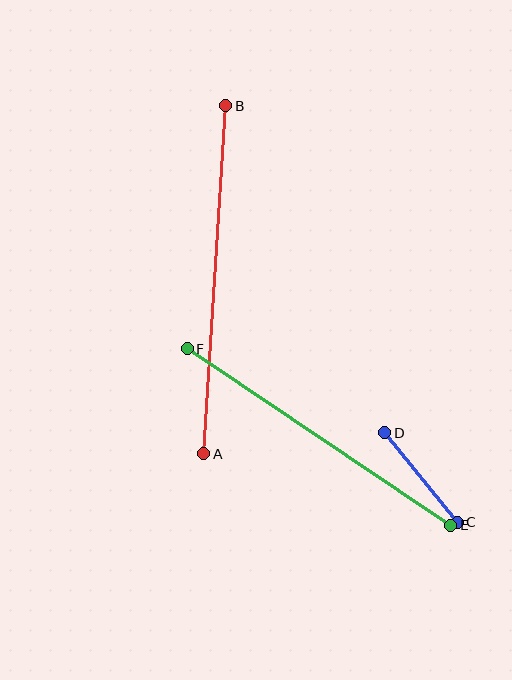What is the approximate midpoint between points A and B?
The midpoint is at approximately (215, 280) pixels.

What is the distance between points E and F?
The distance is approximately 317 pixels.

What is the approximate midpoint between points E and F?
The midpoint is at approximately (319, 437) pixels.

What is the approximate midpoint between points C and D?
The midpoint is at approximately (421, 478) pixels.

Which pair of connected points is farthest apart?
Points A and B are farthest apart.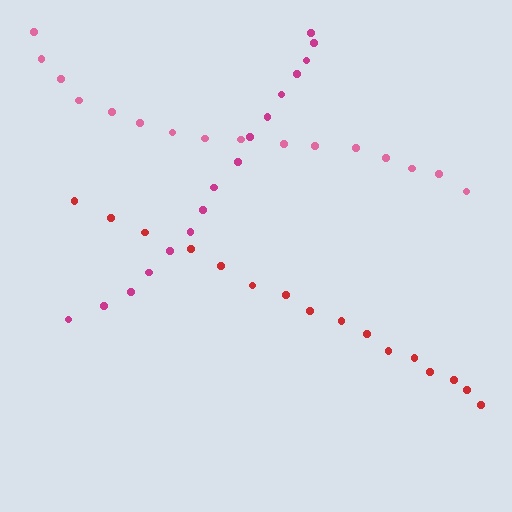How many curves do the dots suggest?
There are 3 distinct paths.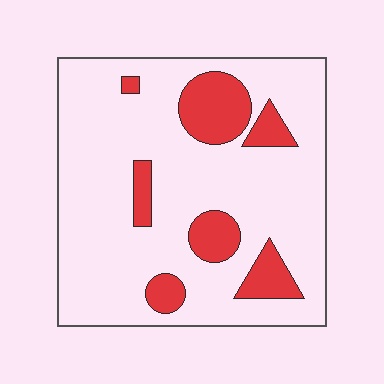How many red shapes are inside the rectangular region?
7.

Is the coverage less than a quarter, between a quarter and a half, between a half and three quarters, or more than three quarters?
Less than a quarter.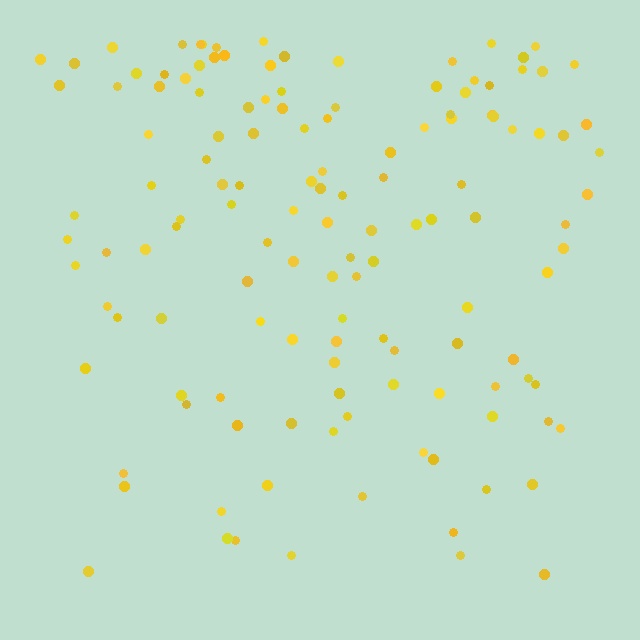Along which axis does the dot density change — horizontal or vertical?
Vertical.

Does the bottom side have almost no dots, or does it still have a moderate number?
Still a moderate number, just noticeably fewer than the top.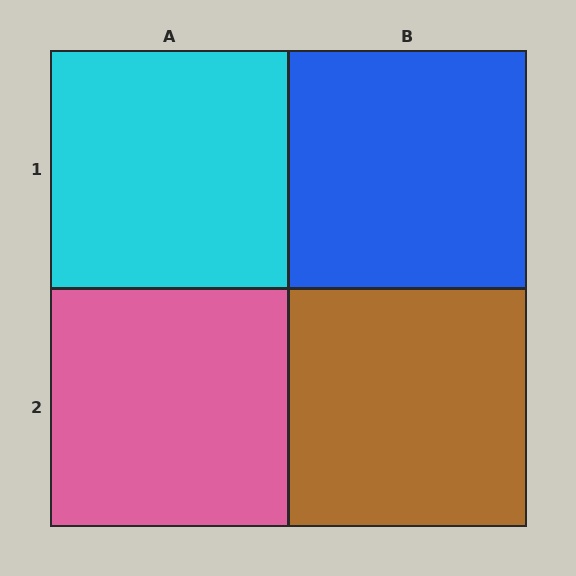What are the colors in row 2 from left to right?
Pink, brown.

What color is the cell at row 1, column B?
Blue.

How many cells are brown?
1 cell is brown.